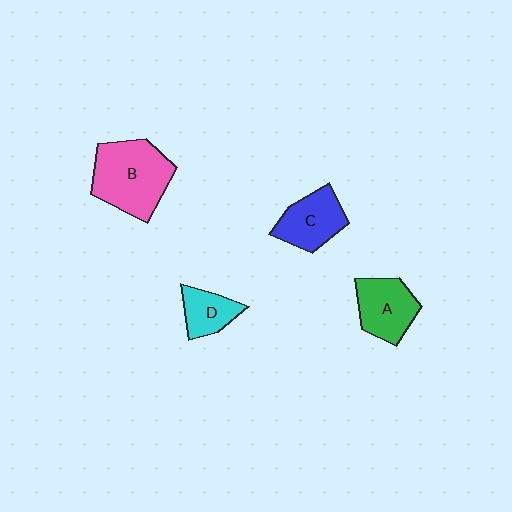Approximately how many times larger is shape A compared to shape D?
Approximately 1.4 times.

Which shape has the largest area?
Shape B (pink).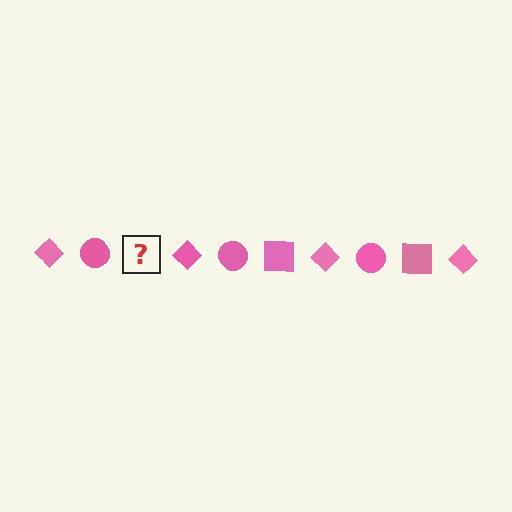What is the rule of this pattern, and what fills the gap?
The rule is that the pattern cycles through diamond, circle, square shapes in pink. The gap should be filled with a pink square.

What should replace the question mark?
The question mark should be replaced with a pink square.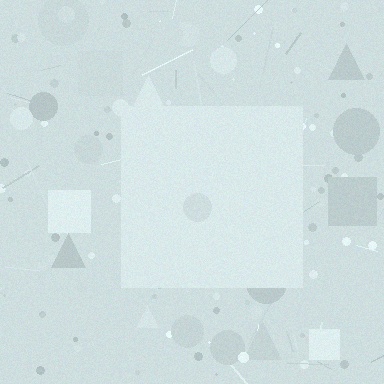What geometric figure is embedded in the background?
A square is embedded in the background.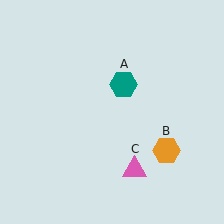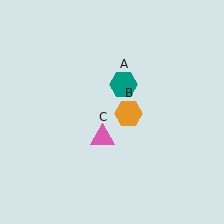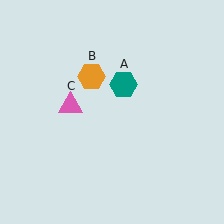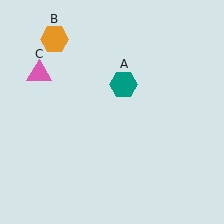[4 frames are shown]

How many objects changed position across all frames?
2 objects changed position: orange hexagon (object B), pink triangle (object C).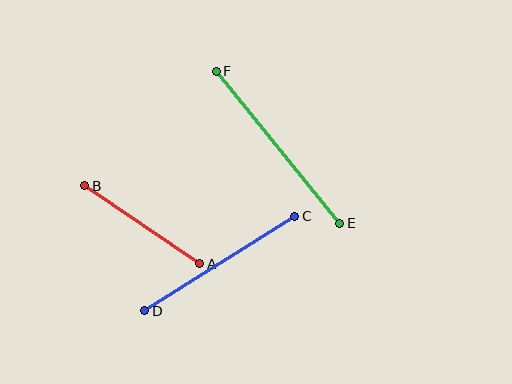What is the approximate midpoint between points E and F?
The midpoint is at approximately (278, 147) pixels.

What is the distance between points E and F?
The distance is approximately 196 pixels.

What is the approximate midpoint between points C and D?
The midpoint is at approximately (220, 263) pixels.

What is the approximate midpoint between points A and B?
The midpoint is at approximately (142, 225) pixels.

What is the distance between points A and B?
The distance is approximately 139 pixels.